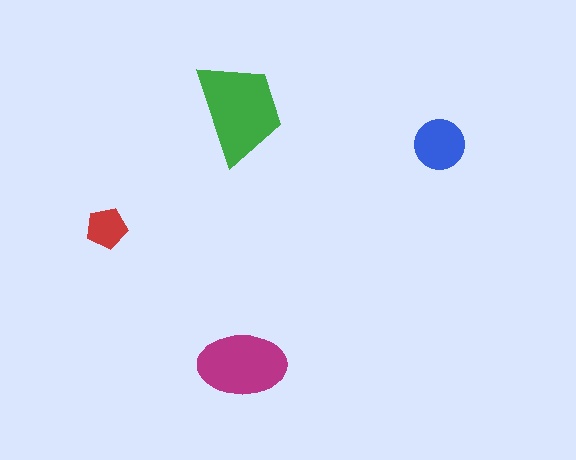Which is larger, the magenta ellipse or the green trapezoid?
The green trapezoid.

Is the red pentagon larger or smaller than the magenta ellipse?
Smaller.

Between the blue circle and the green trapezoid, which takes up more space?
The green trapezoid.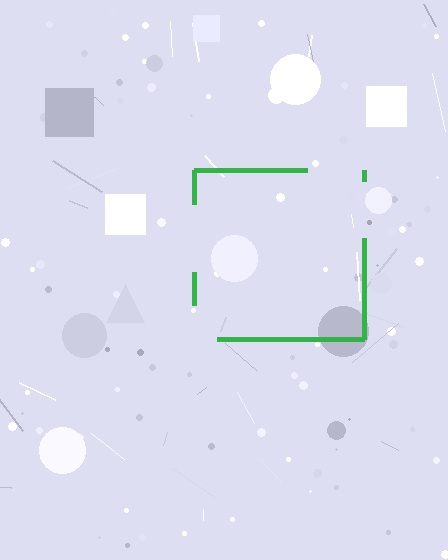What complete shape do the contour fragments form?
The contour fragments form a square.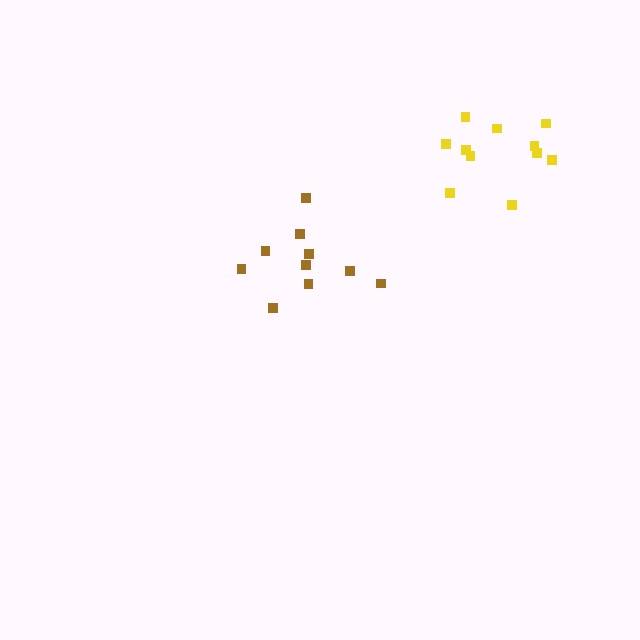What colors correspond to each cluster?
The clusters are colored: brown, yellow.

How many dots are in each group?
Group 1: 10 dots, Group 2: 11 dots (21 total).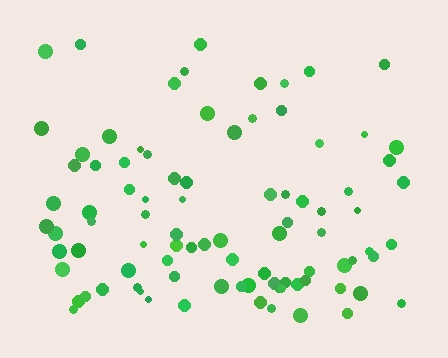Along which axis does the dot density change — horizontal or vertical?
Vertical.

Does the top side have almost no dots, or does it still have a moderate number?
Still a moderate number, just noticeably fewer than the bottom.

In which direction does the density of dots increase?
From top to bottom, with the bottom side densest.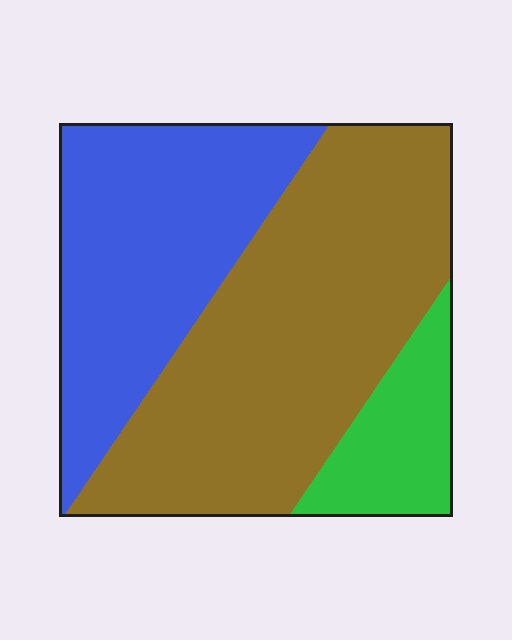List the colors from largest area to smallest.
From largest to smallest: brown, blue, green.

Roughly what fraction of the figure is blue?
Blue takes up about one third (1/3) of the figure.